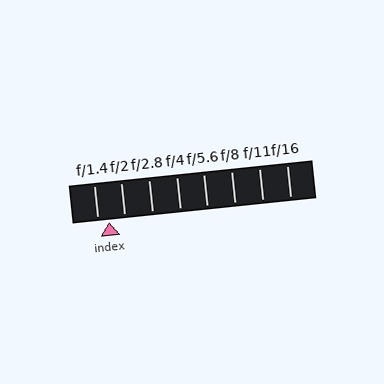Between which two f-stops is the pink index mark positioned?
The index mark is between f/1.4 and f/2.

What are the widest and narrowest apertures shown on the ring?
The widest aperture shown is f/1.4 and the narrowest is f/16.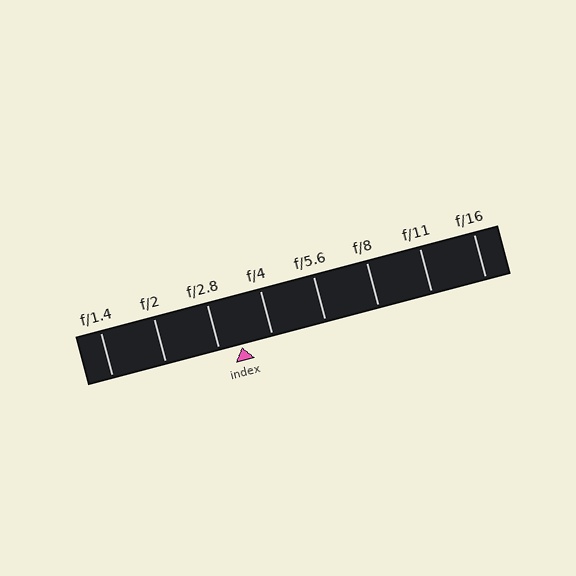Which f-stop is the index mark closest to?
The index mark is closest to f/2.8.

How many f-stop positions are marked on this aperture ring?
There are 8 f-stop positions marked.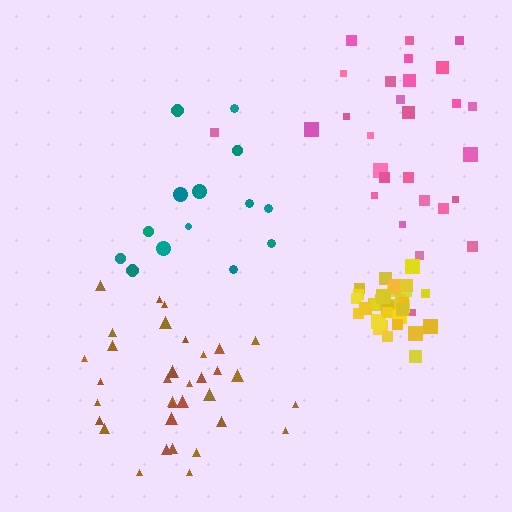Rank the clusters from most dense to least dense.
yellow, brown, pink, teal.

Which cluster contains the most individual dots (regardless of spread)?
Brown (34).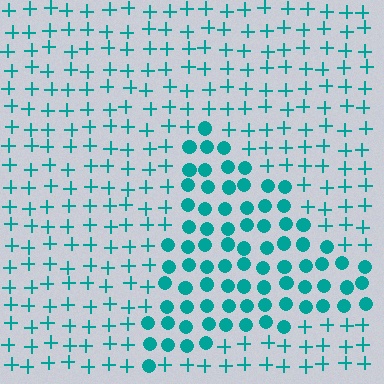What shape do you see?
I see a triangle.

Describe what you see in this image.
The image is filled with small teal elements arranged in a uniform grid. A triangle-shaped region contains circles, while the surrounding area contains plus signs. The boundary is defined purely by the change in element shape.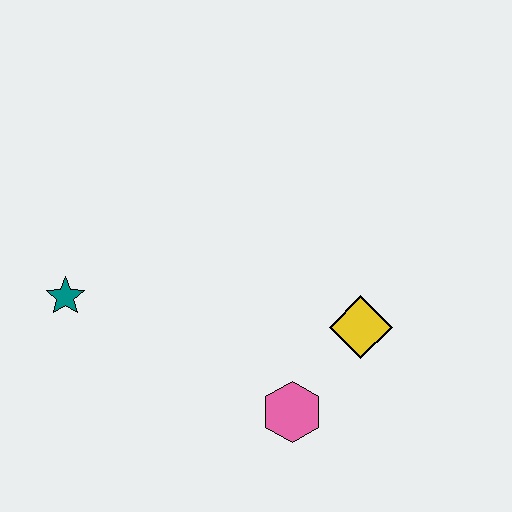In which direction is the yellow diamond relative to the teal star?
The yellow diamond is to the right of the teal star.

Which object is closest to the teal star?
The pink hexagon is closest to the teal star.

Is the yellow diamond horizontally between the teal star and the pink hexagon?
No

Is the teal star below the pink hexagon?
No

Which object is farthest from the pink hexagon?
The teal star is farthest from the pink hexagon.